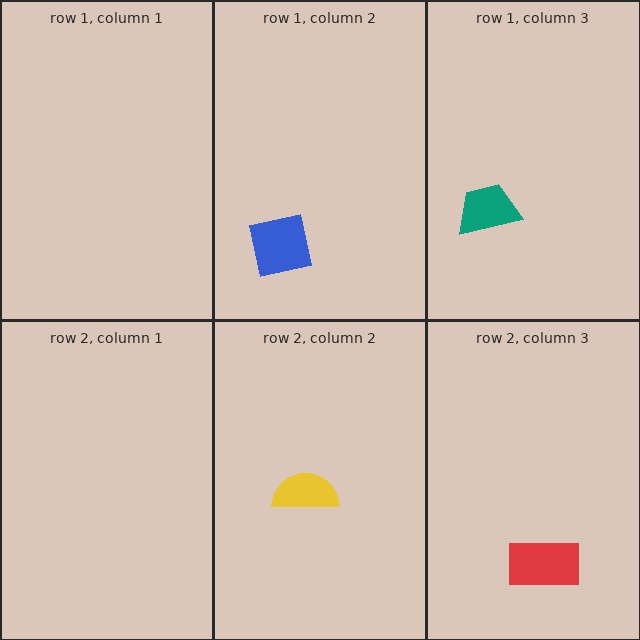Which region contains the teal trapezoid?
The row 1, column 3 region.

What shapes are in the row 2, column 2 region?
The yellow semicircle.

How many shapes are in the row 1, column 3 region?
1.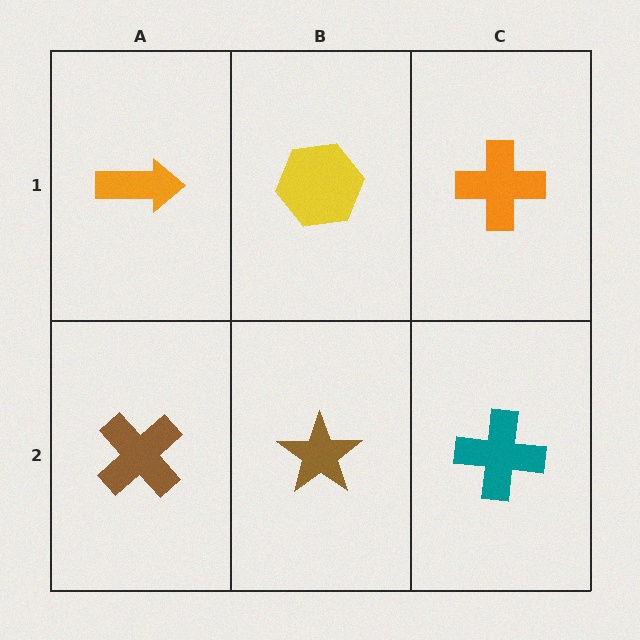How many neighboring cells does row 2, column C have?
2.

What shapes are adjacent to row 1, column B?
A brown star (row 2, column B), an orange arrow (row 1, column A), an orange cross (row 1, column C).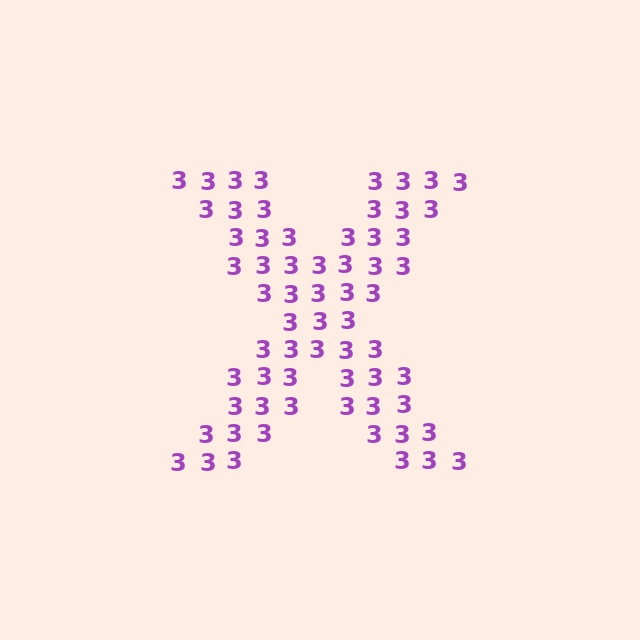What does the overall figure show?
The overall figure shows the letter X.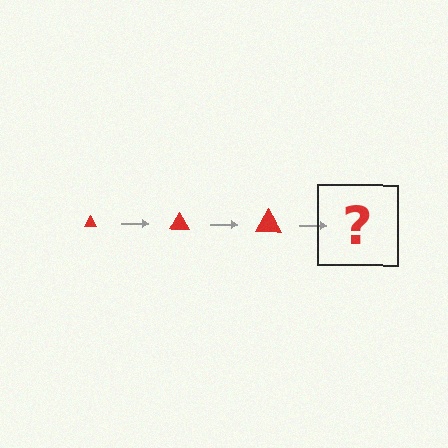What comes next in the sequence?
The next element should be a red triangle, larger than the previous one.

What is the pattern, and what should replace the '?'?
The pattern is that the triangle gets progressively larger each step. The '?' should be a red triangle, larger than the previous one.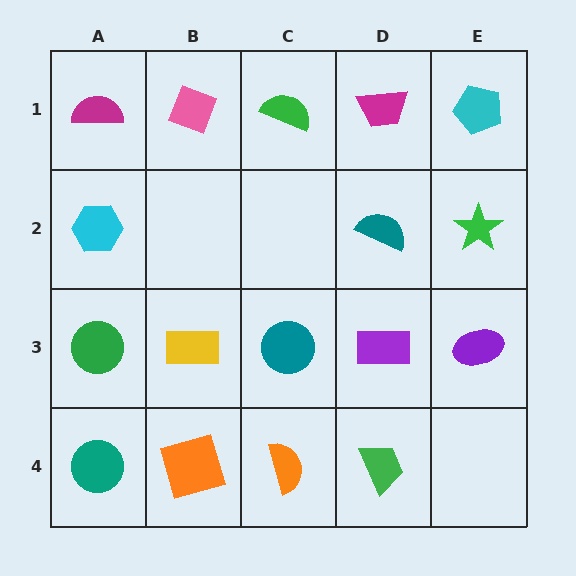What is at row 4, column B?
An orange square.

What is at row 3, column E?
A purple ellipse.